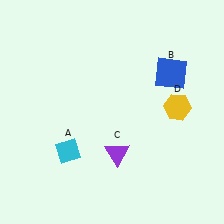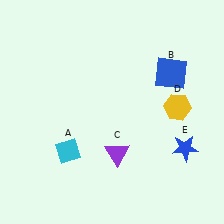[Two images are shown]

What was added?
A blue star (E) was added in Image 2.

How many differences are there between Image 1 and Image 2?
There is 1 difference between the two images.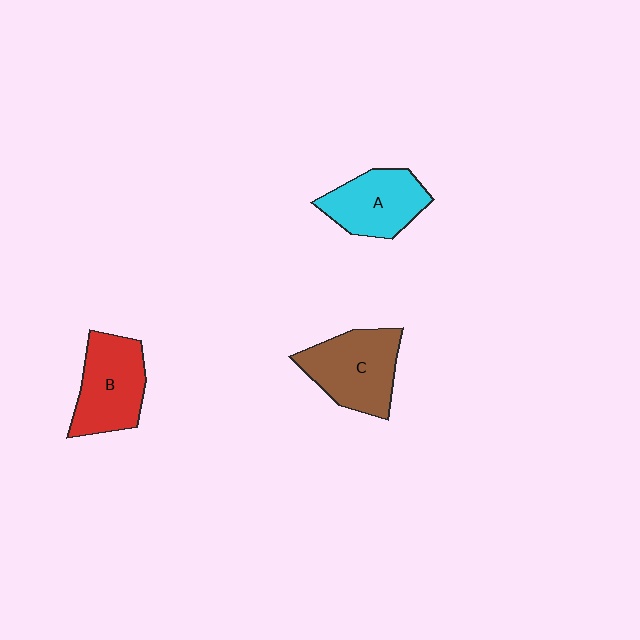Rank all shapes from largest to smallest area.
From largest to smallest: C (brown), B (red), A (cyan).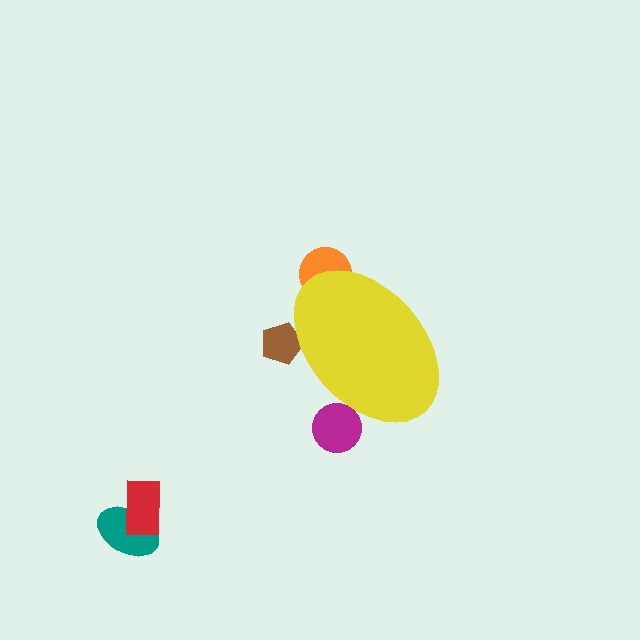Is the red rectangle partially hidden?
No, the red rectangle is fully visible.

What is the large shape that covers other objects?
A yellow ellipse.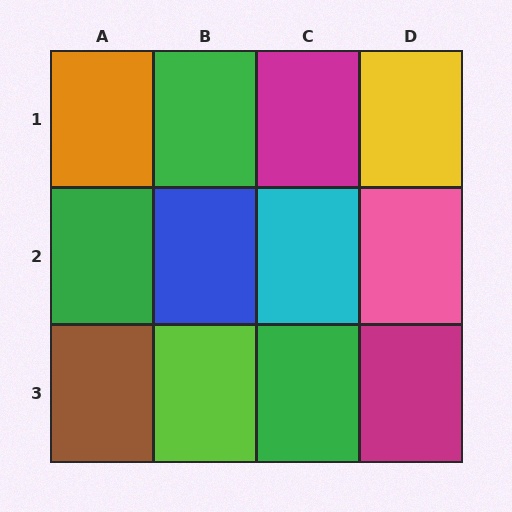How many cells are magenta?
2 cells are magenta.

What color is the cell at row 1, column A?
Orange.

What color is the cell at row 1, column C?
Magenta.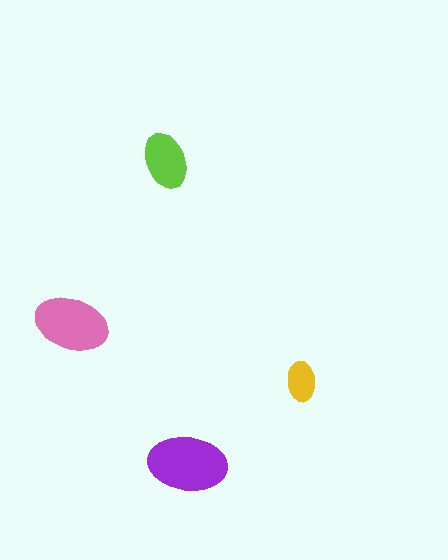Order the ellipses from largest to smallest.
the purple one, the pink one, the lime one, the yellow one.